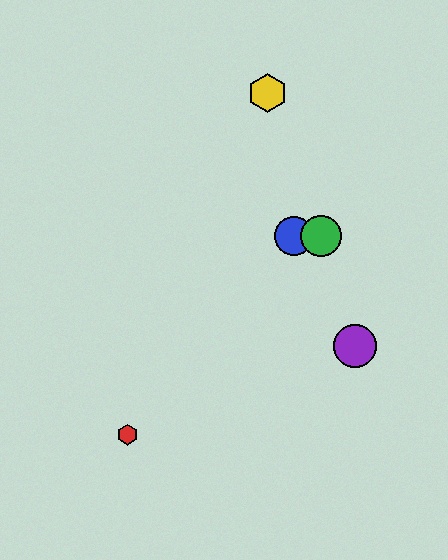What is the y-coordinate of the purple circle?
The purple circle is at y≈346.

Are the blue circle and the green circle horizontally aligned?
Yes, both are at y≈236.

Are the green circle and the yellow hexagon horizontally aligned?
No, the green circle is at y≈236 and the yellow hexagon is at y≈93.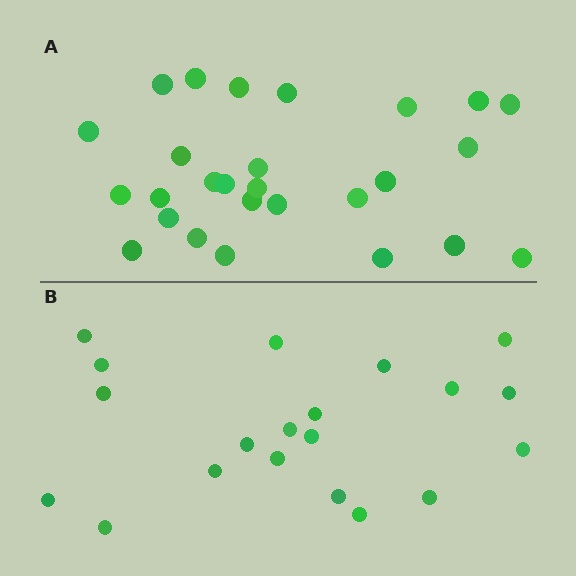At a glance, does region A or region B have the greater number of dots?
Region A (the top region) has more dots.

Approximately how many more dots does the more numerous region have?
Region A has roughly 8 or so more dots than region B.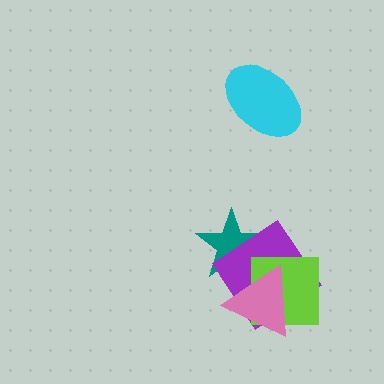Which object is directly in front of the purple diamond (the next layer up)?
The lime square is directly in front of the purple diamond.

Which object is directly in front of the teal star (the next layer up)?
The purple diamond is directly in front of the teal star.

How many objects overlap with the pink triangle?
3 objects overlap with the pink triangle.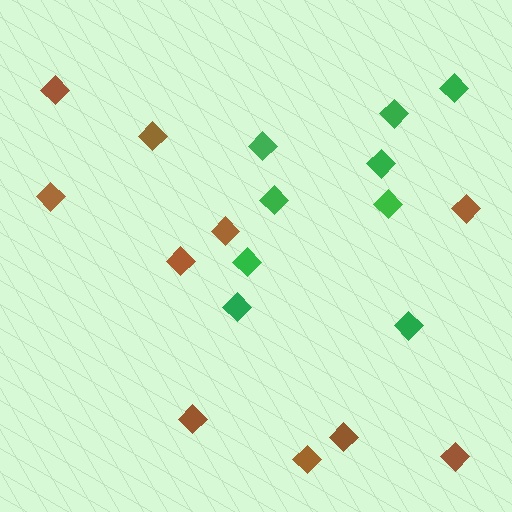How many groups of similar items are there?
There are 2 groups: one group of green diamonds (9) and one group of brown diamonds (10).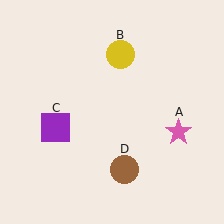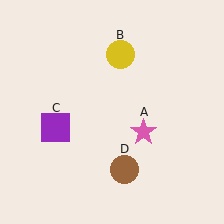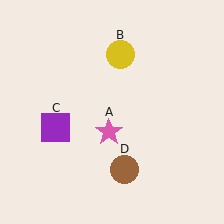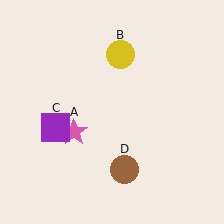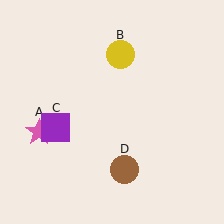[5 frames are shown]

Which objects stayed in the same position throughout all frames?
Yellow circle (object B) and purple square (object C) and brown circle (object D) remained stationary.